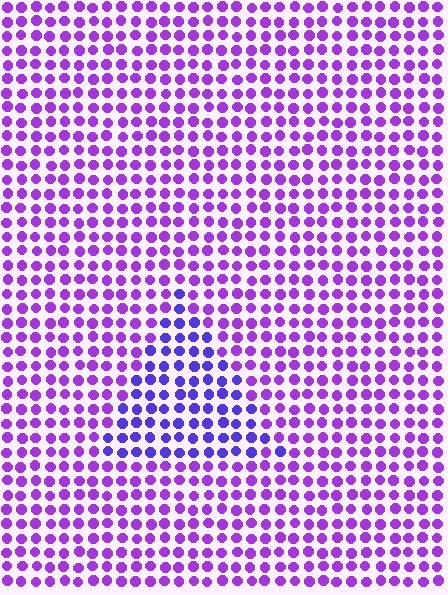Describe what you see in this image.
The image is filled with small purple elements in a uniform arrangement. A triangle-shaped region is visible where the elements are tinted to a slightly different hue, forming a subtle color boundary.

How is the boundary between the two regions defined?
The boundary is defined purely by a slight shift in hue (about 31 degrees). Spacing, size, and orientation are identical on both sides.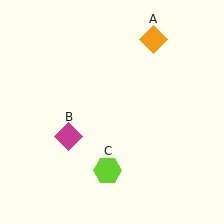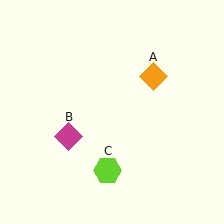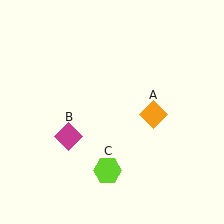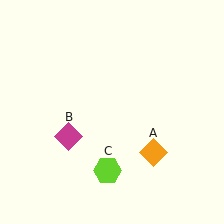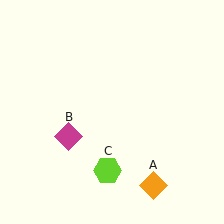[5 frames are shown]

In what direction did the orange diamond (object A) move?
The orange diamond (object A) moved down.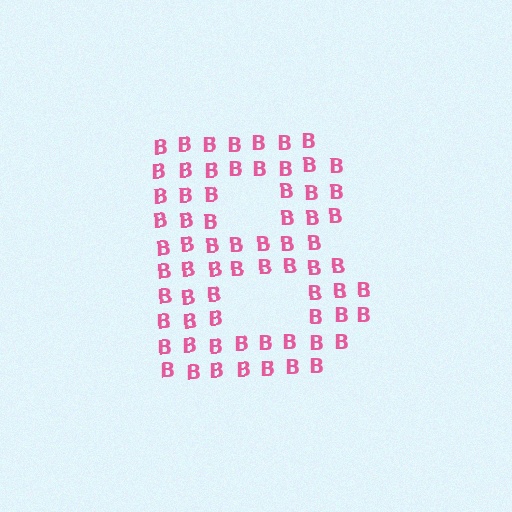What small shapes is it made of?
It is made of small letter B's.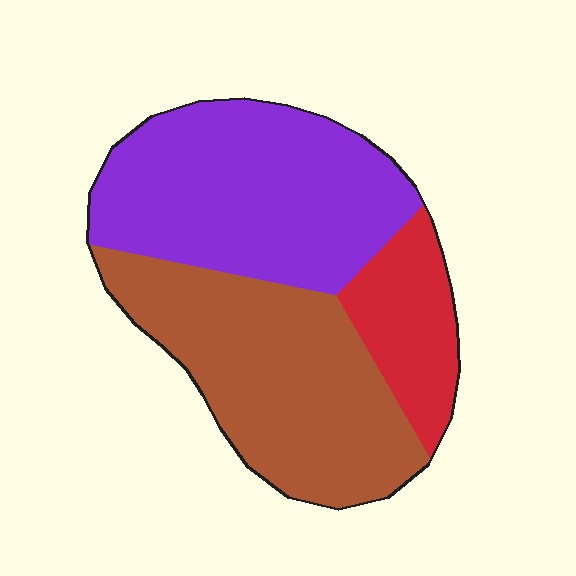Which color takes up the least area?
Red, at roughly 15%.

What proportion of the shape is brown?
Brown takes up about two fifths (2/5) of the shape.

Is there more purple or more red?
Purple.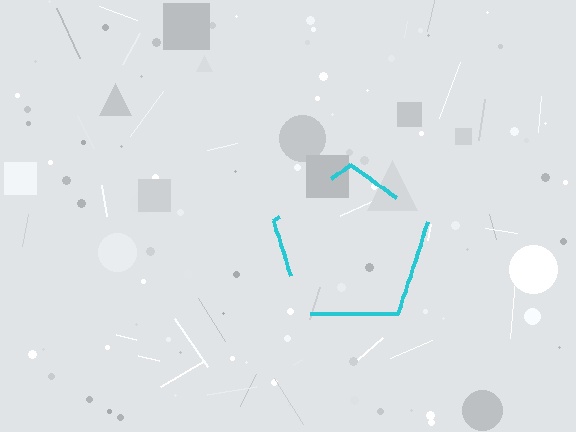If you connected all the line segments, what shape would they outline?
They would outline a pentagon.